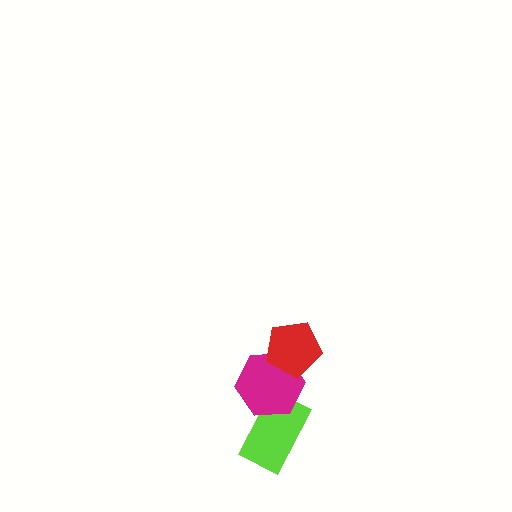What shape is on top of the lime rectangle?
The magenta hexagon is on top of the lime rectangle.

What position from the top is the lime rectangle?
The lime rectangle is 3rd from the top.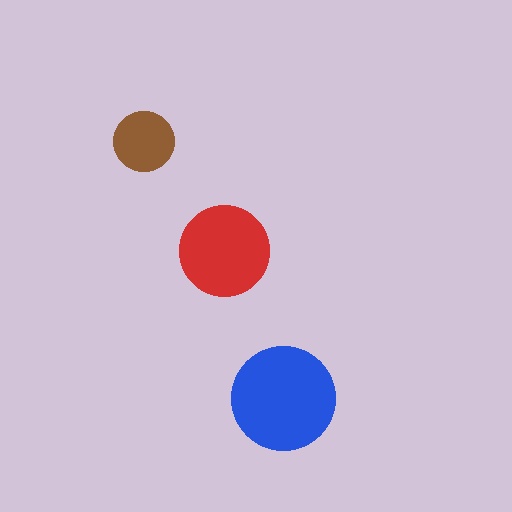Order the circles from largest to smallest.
the blue one, the red one, the brown one.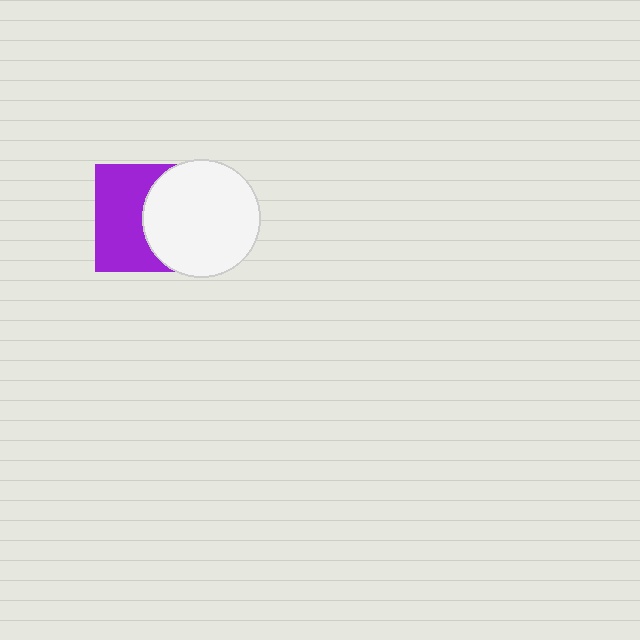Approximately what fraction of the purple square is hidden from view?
Roughly 48% of the purple square is hidden behind the white circle.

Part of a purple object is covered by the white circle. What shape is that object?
It is a square.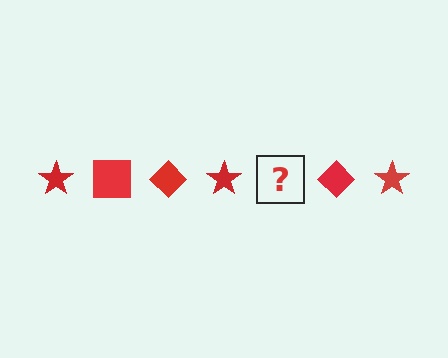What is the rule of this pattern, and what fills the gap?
The rule is that the pattern cycles through star, square, diamond shapes in red. The gap should be filled with a red square.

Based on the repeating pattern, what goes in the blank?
The blank should be a red square.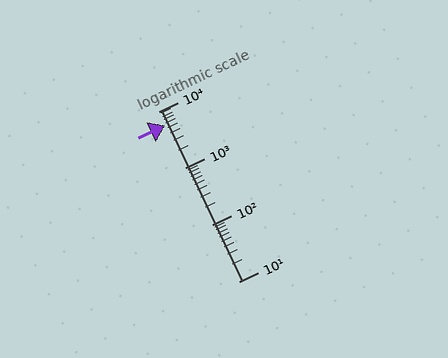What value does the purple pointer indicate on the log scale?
The pointer indicates approximately 5600.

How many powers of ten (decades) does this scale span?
The scale spans 3 decades, from 10 to 10000.